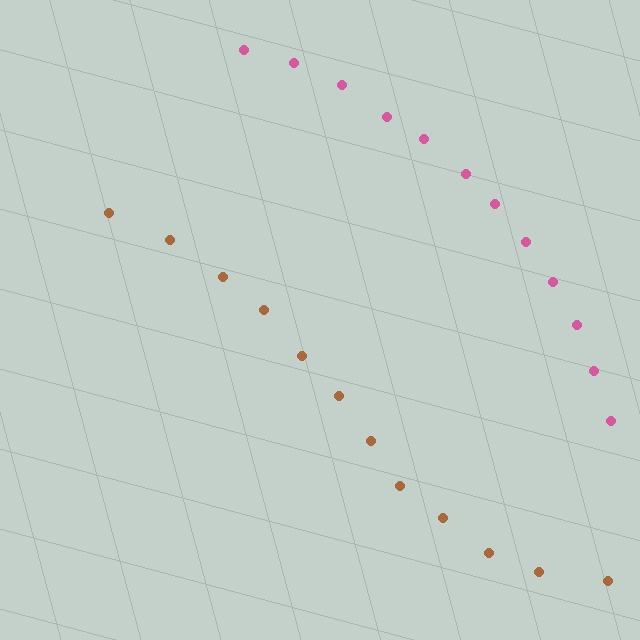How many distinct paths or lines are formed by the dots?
There are 2 distinct paths.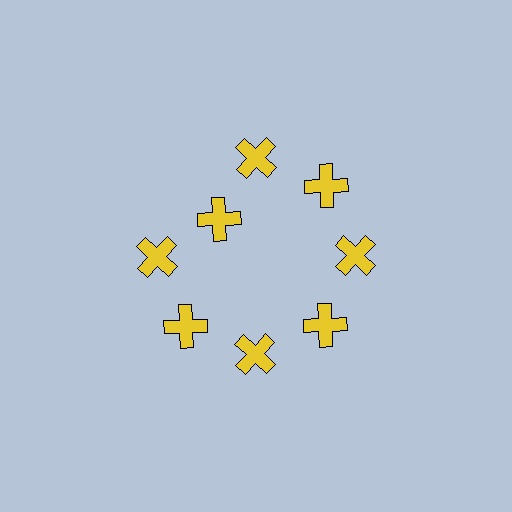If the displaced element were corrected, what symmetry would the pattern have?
It would have 8-fold rotational symmetry — the pattern would map onto itself every 45 degrees.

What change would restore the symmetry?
The symmetry would be restored by moving it outward, back onto the ring so that all 8 crosses sit at equal angles and equal distance from the center.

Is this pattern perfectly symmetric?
No. The 8 yellow crosses are arranged in a ring, but one element near the 10 o'clock position is pulled inward toward the center, breaking the 8-fold rotational symmetry.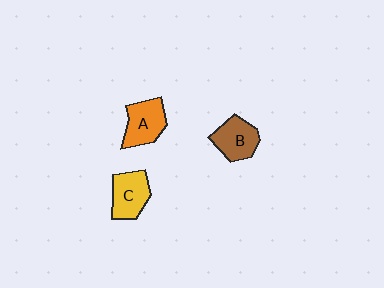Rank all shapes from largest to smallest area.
From largest to smallest: A (orange), C (yellow), B (brown).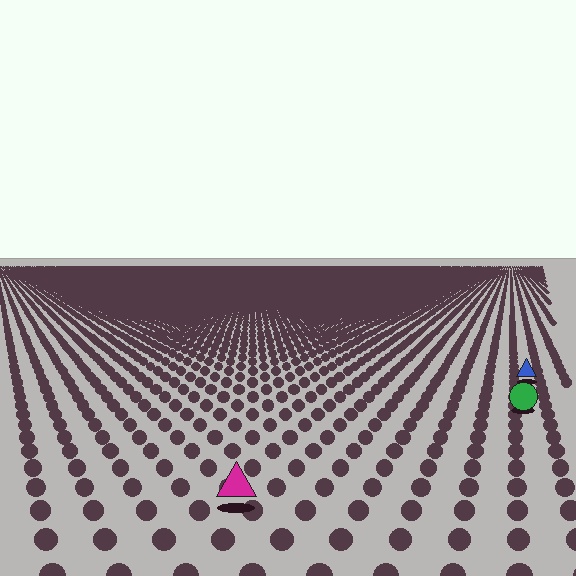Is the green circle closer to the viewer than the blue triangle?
Yes. The green circle is closer — you can tell from the texture gradient: the ground texture is coarser near it.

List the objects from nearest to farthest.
From nearest to farthest: the magenta triangle, the green circle, the blue triangle.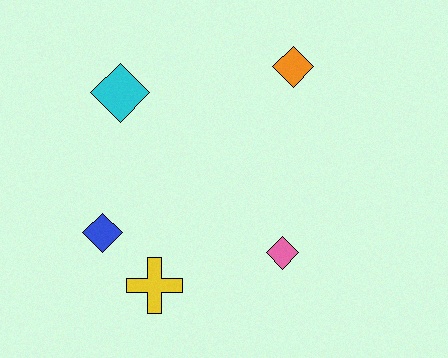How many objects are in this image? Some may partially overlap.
There are 5 objects.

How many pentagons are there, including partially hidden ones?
There are no pentagons.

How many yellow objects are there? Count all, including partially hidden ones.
There is 1 yellow object.